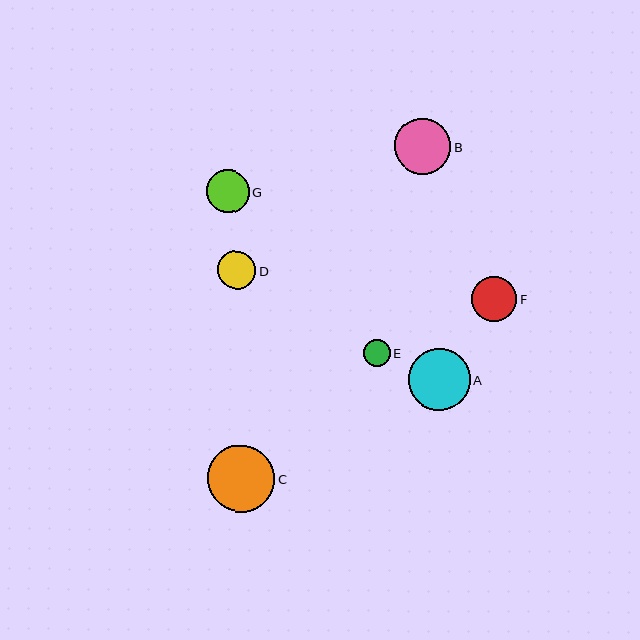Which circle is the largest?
Circle C is the largest with a size of approximately 67 pixels.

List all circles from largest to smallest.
From largest to smallest: C, A, B, F, G, D, E.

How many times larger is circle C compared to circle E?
Circle C is approximately 2.5 times the size of circle E.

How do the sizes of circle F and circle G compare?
Circle F and circle G are approximately the same size.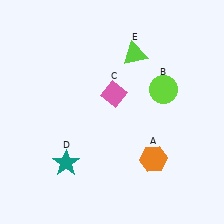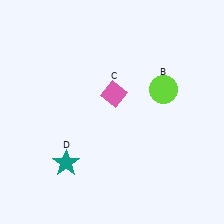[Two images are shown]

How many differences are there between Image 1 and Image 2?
There are 2 differences between the two images.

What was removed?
The lime triangle (E), the orange hexagon (A) were removed in Image 2.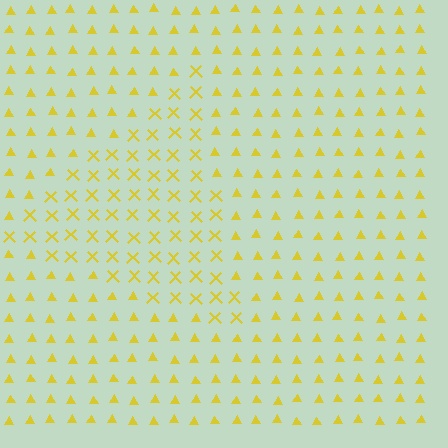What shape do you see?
I see a triangle.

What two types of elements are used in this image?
The image uses X marks inside the triangle region and triangles outside it.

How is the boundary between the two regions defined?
The boundary is defined by a change in element shape: X marks inside vs. triangles outside. All elements share the same color and spacing.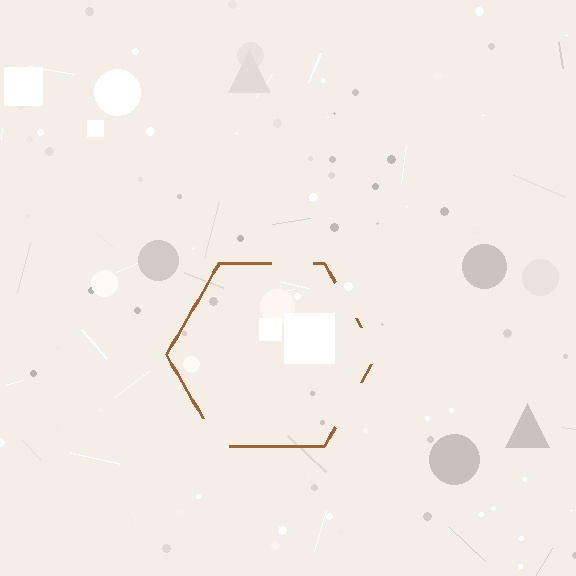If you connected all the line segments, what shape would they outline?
They would outline a hexagon.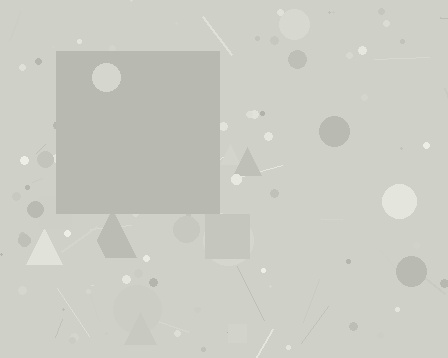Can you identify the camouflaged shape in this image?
The camouflaged shape is a square.